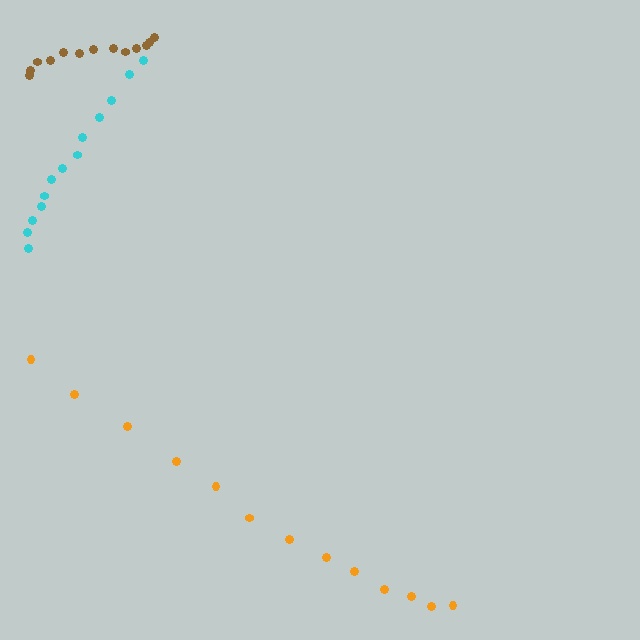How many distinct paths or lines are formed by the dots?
There are 3 distinct paths.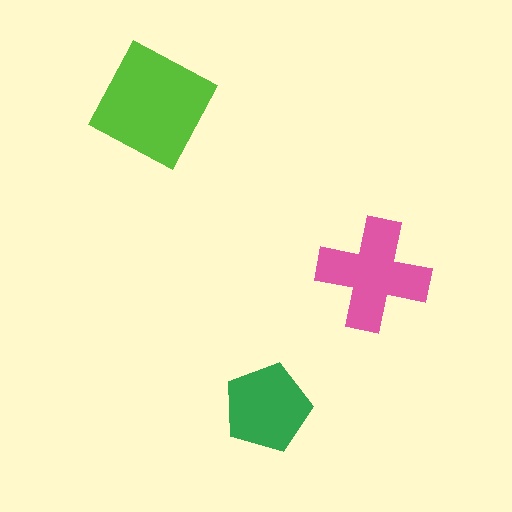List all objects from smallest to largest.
The green pentagon, the pink cross, the lime square.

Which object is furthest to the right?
The pink cross is rightmost.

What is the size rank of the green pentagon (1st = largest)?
3rd.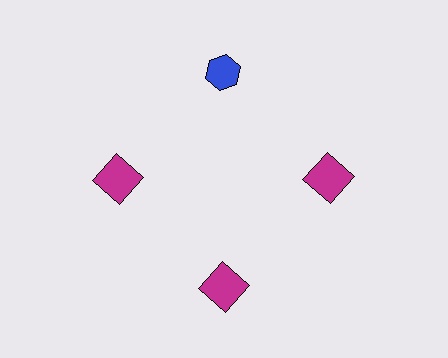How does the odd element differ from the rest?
It differs in both color (blue instead of magenta) and shape (hexagon instead of square).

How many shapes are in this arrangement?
There are 4 shapes arranged in a ring pattern.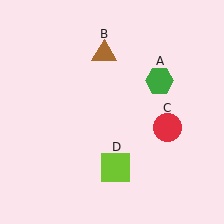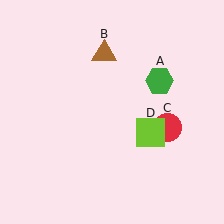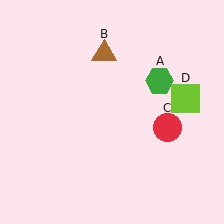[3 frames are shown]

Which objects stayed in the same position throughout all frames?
Green hexagon (object A) and brown triangle (object B) and red circle (object C) remained stationary.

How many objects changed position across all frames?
1 object changed position: lime square (object D).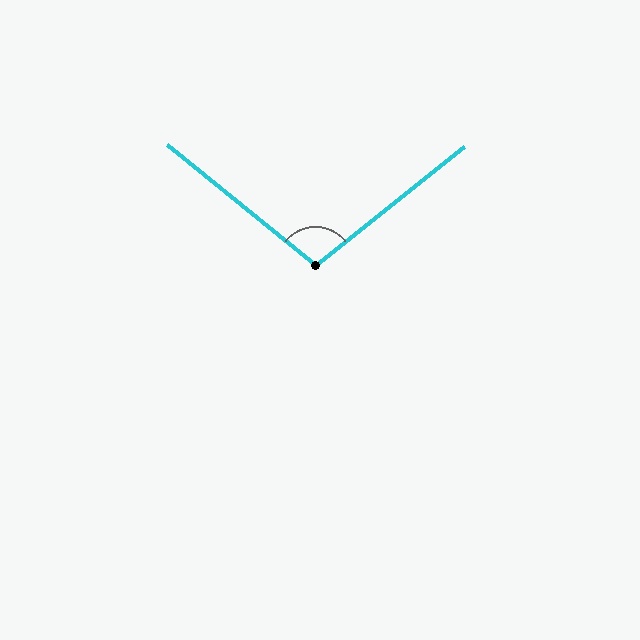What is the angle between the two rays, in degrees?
Approximately 102 degrees.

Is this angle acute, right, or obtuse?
It is obtuse.